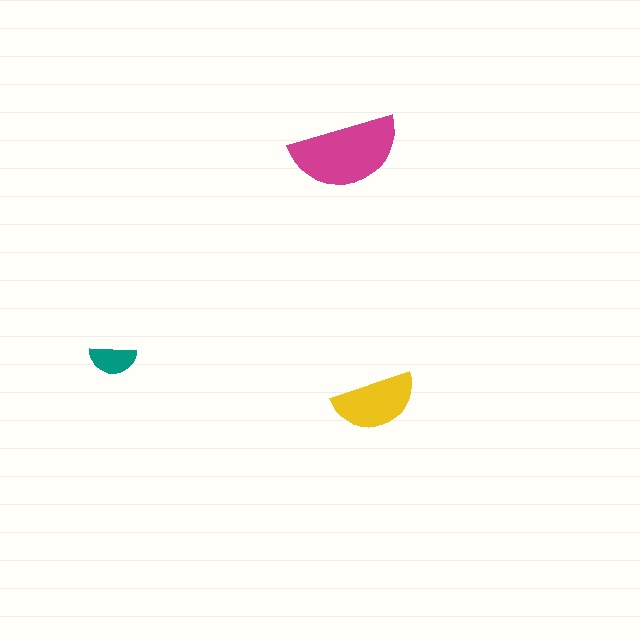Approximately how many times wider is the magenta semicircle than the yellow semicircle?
About 1.5 times wider.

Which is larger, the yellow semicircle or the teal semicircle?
The yellow one.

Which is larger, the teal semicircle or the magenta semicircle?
The magenta one.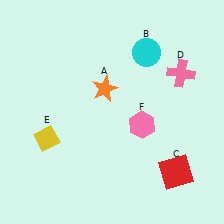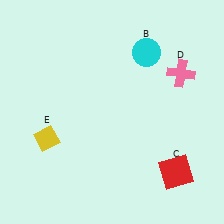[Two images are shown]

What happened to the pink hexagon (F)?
The pink hexagon (F) was removed in Image 2. It was in the bottom-right area of Image 1.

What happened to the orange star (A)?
The orange star (A) was removed in Image 2. It was in the top-left area of Image 1.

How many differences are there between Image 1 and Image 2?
There are 2 differences between the two images.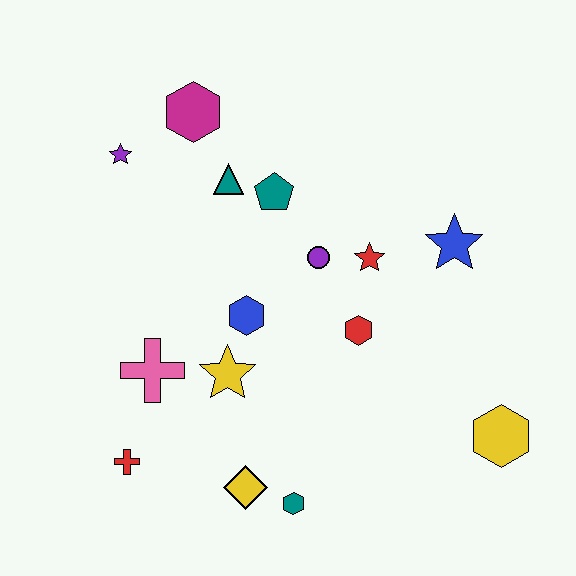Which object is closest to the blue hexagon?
The yellow star is closest to the blue hexagon.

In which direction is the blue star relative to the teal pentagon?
The blue star is to the right of the teal pentagon.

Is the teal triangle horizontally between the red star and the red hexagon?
No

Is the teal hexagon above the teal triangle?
No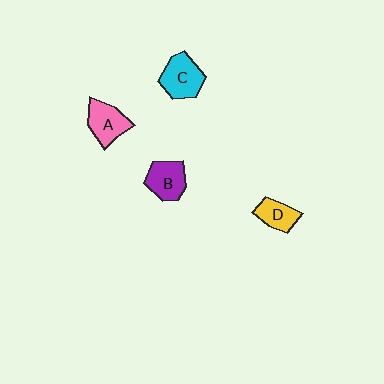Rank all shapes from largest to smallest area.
From largest to smallest: C (cyan), A (pink), B (purple), D (yellow).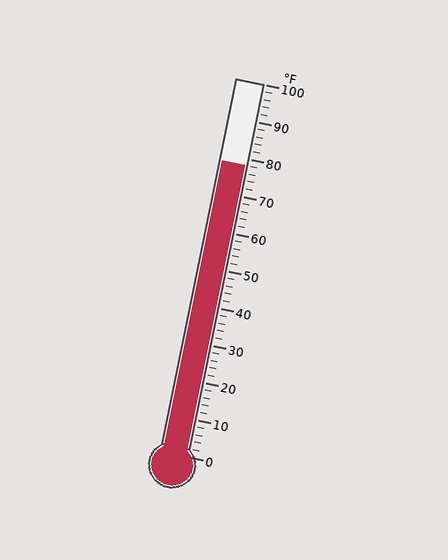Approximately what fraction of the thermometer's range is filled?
The thermometer is filled to approximately 80% of its range.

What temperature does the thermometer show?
The thermometer shows approximately 78°F.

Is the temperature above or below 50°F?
The temperature is above 50°F.